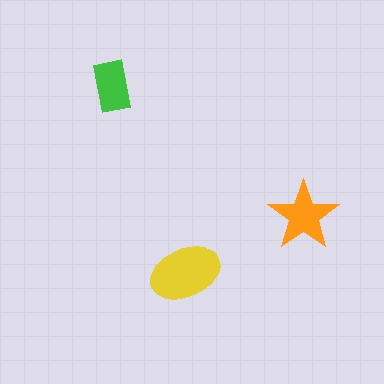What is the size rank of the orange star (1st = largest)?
2nd.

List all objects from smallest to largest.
The green rectangle, the orange star, the yellow ellipse.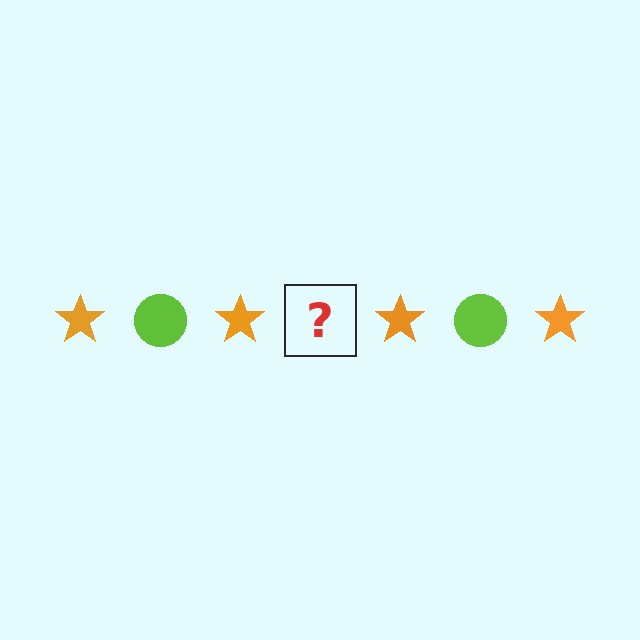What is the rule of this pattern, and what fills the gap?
The rule is that the pattern alternates between orange star and lime circle. The gap should be filled with a lime circle.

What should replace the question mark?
The question mark should be replaced with a lime circle.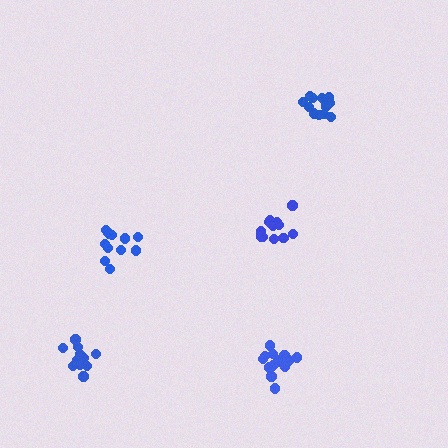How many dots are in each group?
Group 1: 12 dots, Group 2: 12 dots, Group 3: 16 dots, Group 4: 15 dots, Group 5: 13 dots (68 total).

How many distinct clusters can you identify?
There are 5 distinct clusters.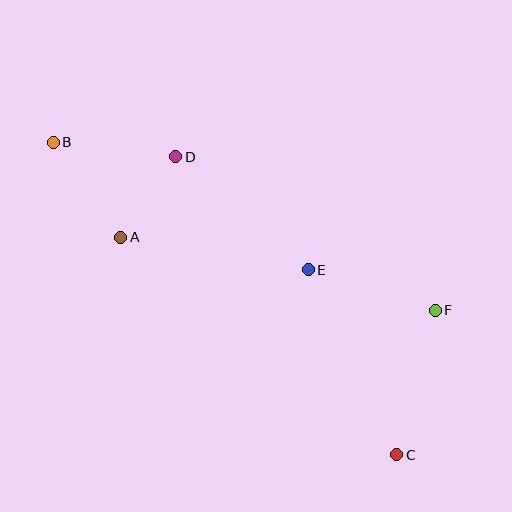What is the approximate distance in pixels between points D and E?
The distance between D and E is approximately 174 pixels.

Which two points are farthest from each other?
Points B and C are farthest from each other.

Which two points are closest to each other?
Points A and D are closest to each other.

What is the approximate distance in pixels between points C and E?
The distance between C and E is approximately 205 pixels.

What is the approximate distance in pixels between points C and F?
The distance between C and F is approximately 150 pixels.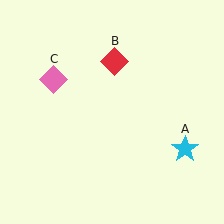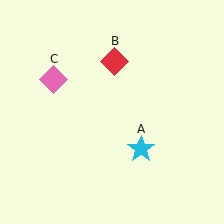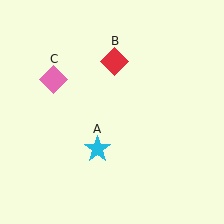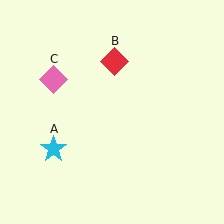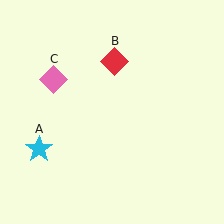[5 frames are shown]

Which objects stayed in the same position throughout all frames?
Red diamond (object B) and pink diamond (object C) remained stationary.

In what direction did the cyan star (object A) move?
The cyan star (object A) moved left.